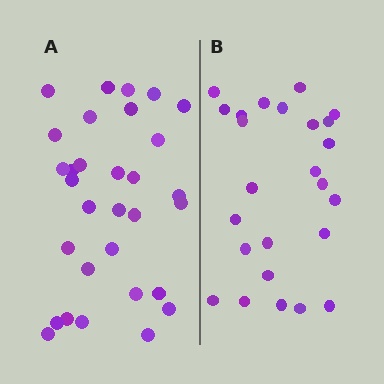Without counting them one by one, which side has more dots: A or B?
Region A (the left region) has more dots.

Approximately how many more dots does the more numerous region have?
Region A has about 6 more dots than region B.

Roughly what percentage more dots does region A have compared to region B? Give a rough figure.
About 25% more.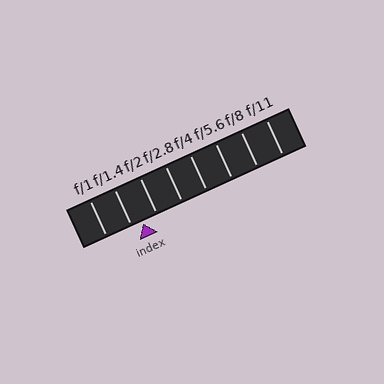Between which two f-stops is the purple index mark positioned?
The index mark is between f/1.4 and f/2.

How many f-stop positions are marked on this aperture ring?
There are 8 f-stop positions marked.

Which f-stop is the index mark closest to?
The index mark is closest to f/1.4.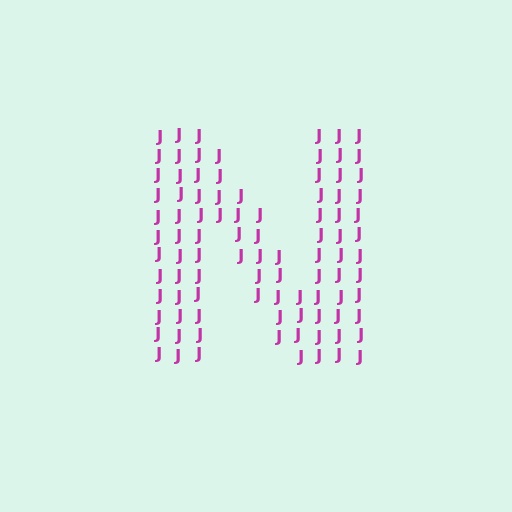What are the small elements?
The small elements are letter J's.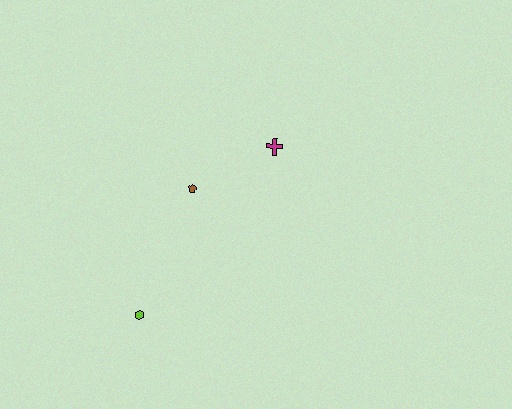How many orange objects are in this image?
There are no orange objects.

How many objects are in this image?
There are 3 objects.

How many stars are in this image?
There are no stars.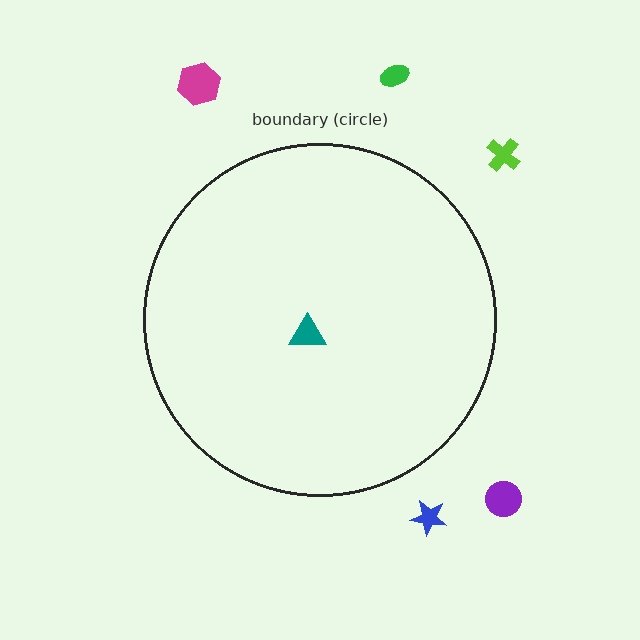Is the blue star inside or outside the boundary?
Outside.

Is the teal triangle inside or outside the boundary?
Inside.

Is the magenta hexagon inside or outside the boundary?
Outside.